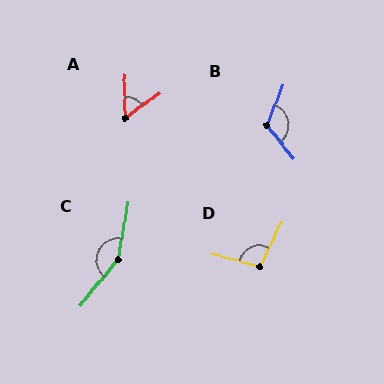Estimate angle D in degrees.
Approximately 101 degrees.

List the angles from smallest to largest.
A (55°), D (101°), B (119°), C (150°).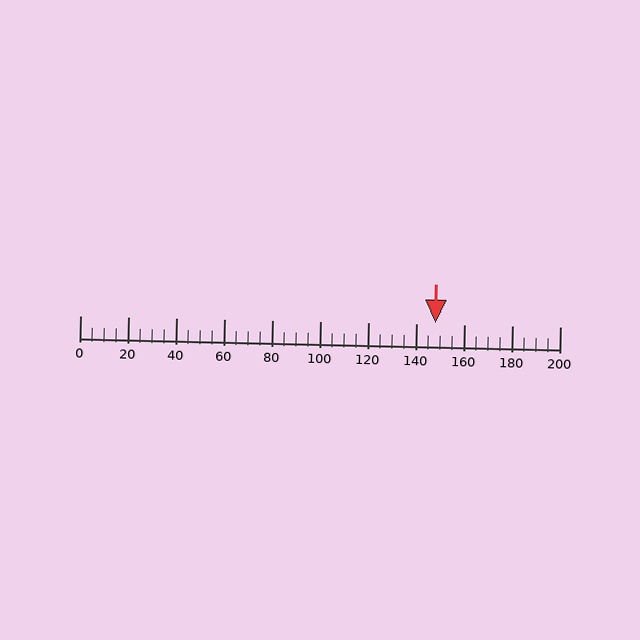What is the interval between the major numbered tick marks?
The major tick marks are spaced 20 units apart.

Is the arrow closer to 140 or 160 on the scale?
The arrow is closer to 140.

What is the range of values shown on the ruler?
The ruler shows values from 0 to 200.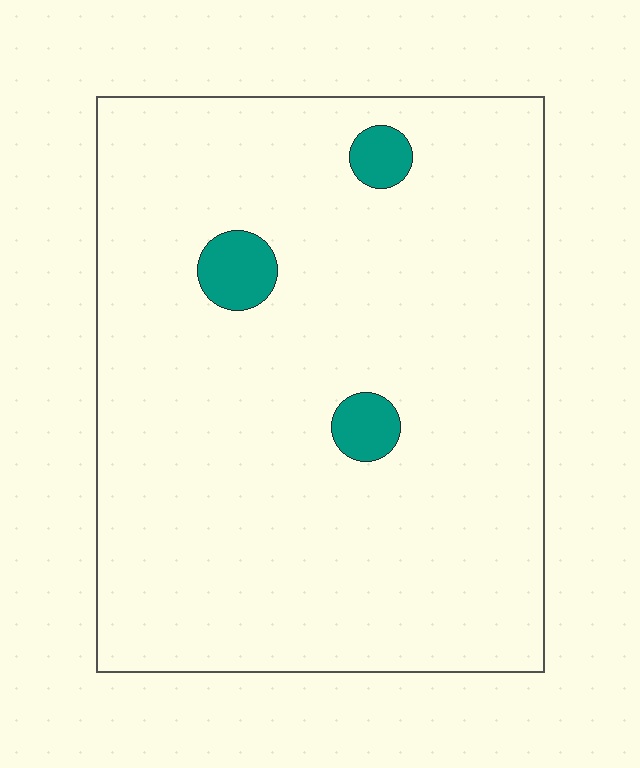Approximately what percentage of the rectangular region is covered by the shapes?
Approximately 5%.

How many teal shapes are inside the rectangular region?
3.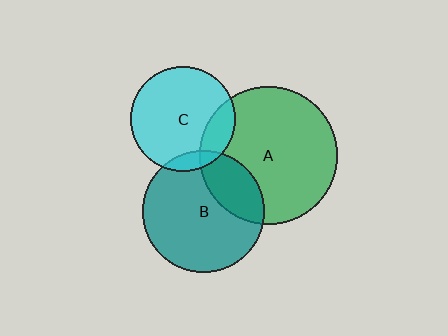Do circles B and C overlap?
Yes.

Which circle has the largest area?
Circle A (green).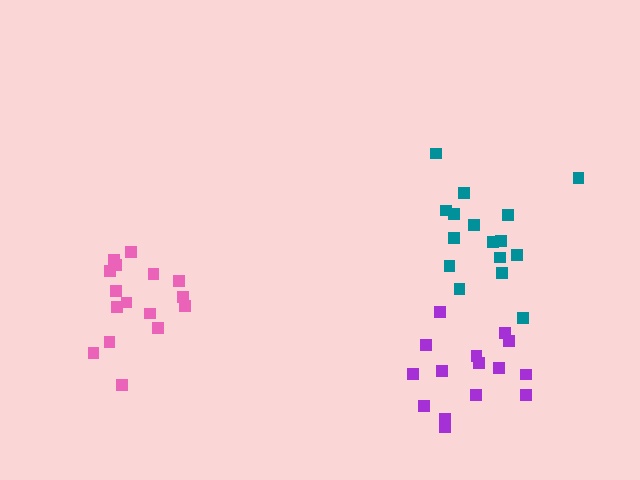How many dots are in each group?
Group 1: 16 dots, Group 2: 15 dots, Group 3: 16 dots (47 total).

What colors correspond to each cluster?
The clusters are colored: teal, purple, pink.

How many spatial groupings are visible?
There are 3 spatial groupings.